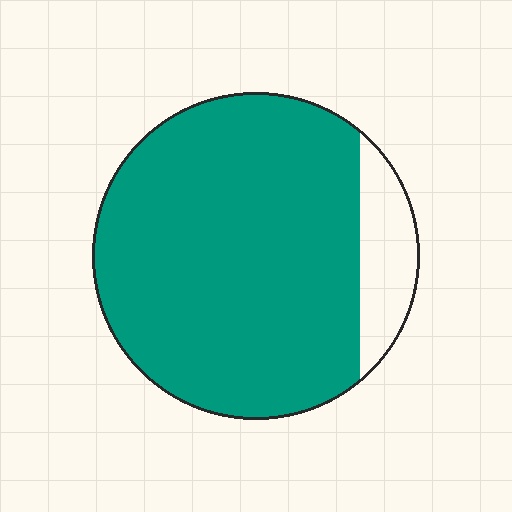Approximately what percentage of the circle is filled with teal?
Approximately 85%.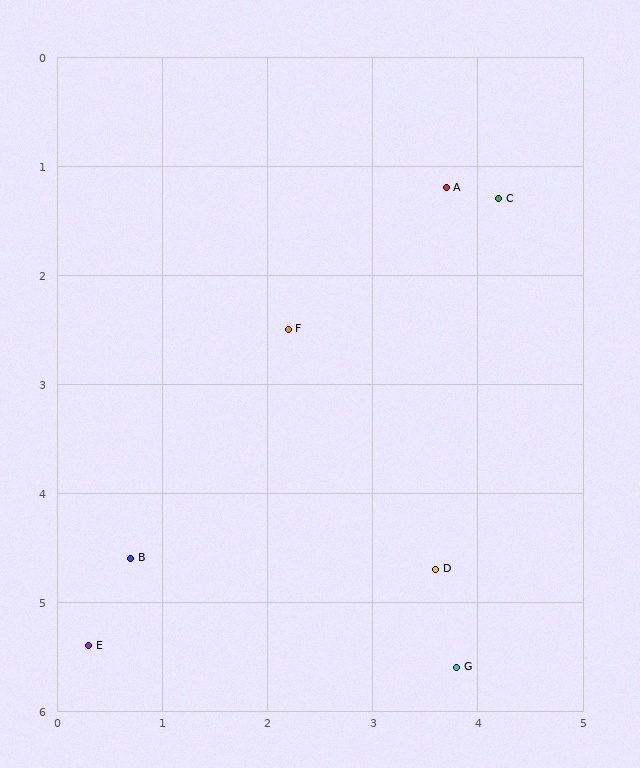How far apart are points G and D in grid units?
Points G and D are about 0.9 grid units apart.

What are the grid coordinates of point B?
Point B is at approximately (0.7, 4.6).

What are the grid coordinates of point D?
Point D is at approximately (3.6, 4.7).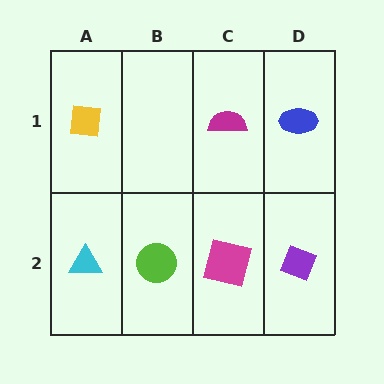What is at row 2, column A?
A cyan triangle.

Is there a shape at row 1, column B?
No, that cell is empty.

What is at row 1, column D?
A blue ellipse.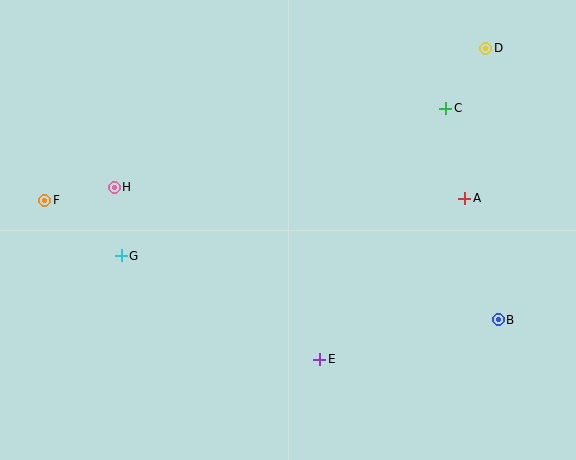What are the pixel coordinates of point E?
Point E is at (320, 359).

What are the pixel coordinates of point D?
Point D is at (486, 48).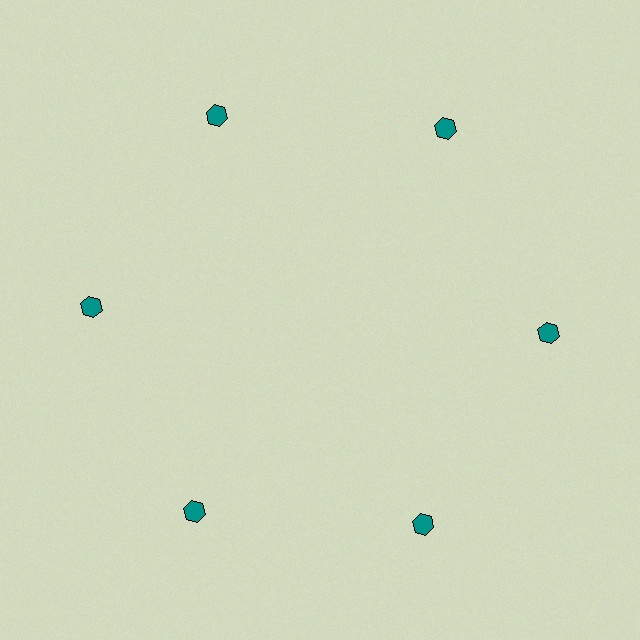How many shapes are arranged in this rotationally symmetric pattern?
There are 6 shapes, arranged in 6 groups of 1.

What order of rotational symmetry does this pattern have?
This pattern has 6-fold rotational symmetry.